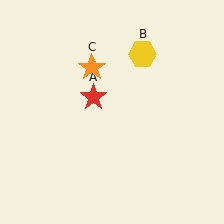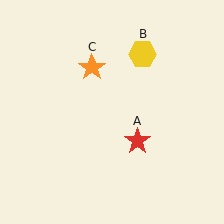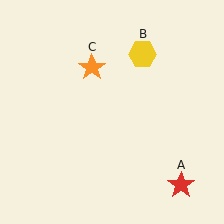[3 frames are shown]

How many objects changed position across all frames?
1 object changed position: red star (object A).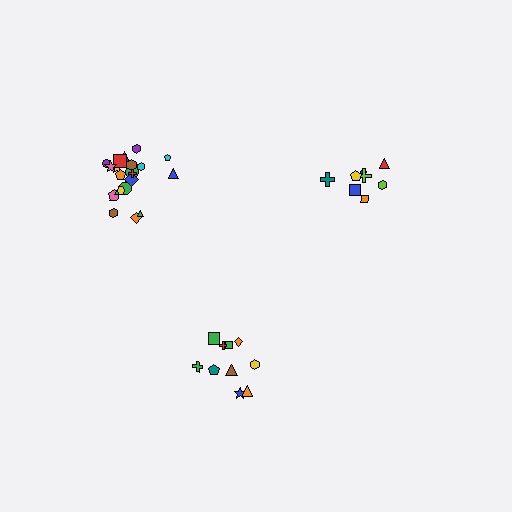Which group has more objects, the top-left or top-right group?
The top-left group.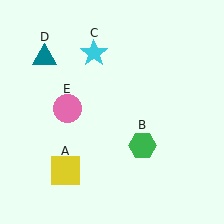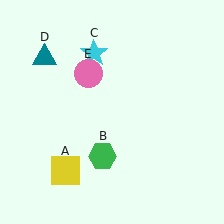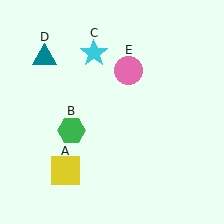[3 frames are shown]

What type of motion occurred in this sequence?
The green hexagon (object B), pink circle (object E) rotated clockwise around the center of the scene.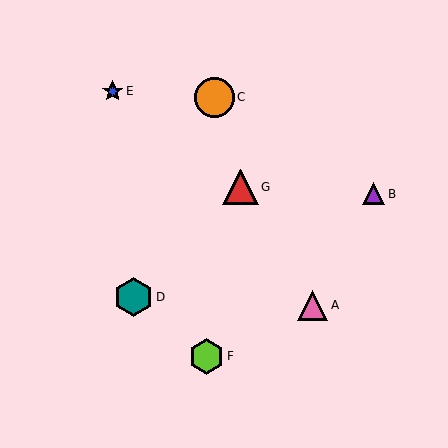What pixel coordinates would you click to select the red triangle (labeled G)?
Click at (240, 187) to select the red triangle G.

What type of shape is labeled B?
Shape B is a purple triangle.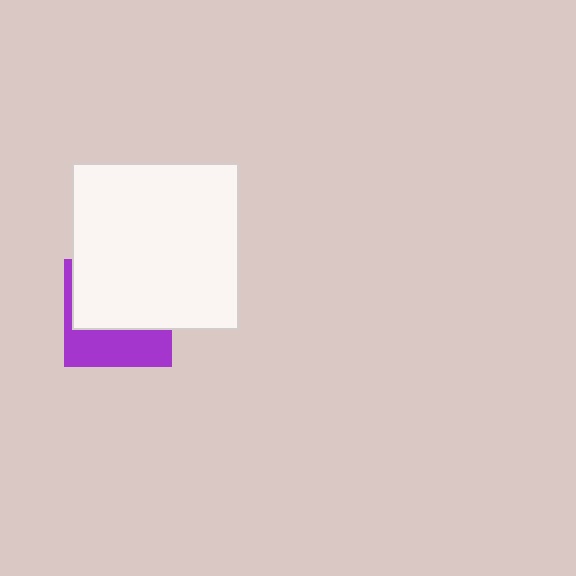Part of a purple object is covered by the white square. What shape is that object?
It is a square.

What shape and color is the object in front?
The object in front is a white square.